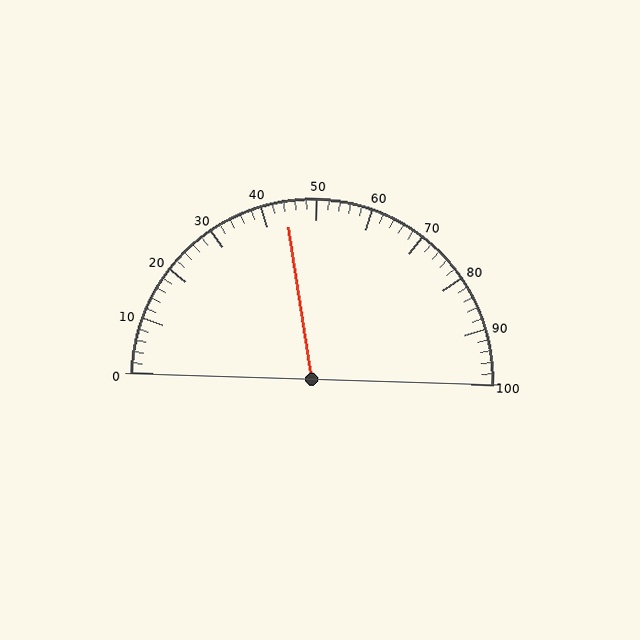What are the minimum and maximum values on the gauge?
The gauge ranges from 0 to 100.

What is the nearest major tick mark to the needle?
The nearest major tick mark is 40.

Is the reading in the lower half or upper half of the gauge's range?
The reading is in the lower half of the range (0 to 100).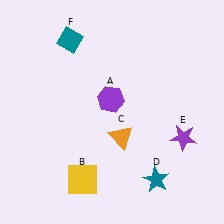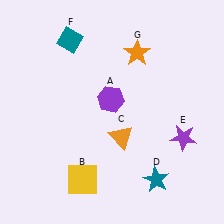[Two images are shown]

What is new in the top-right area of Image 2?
An orange star (G) was added in the top-right area of Image 2.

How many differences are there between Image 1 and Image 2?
There is 1 difference between the two images.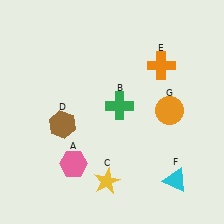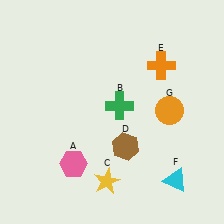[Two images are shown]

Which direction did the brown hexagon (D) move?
The brown hexagon (D) moved right.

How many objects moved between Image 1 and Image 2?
1 object moved between the two images.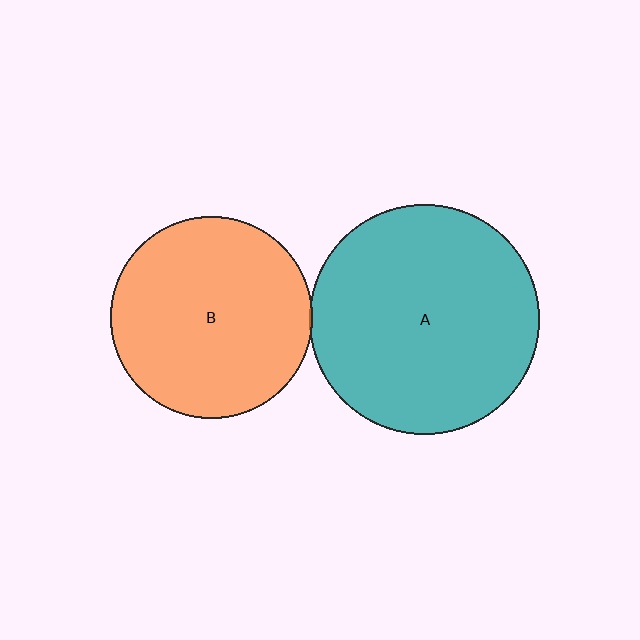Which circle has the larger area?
Circle A (teal).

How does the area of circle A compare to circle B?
Approximately 1.3 times.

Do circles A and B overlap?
Yes.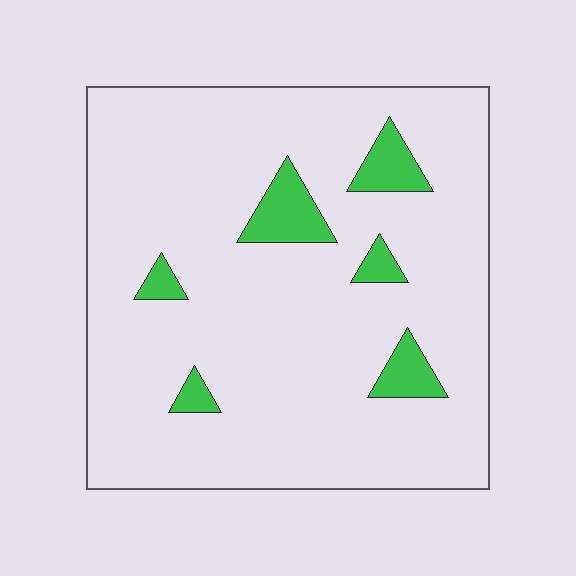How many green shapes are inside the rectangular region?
6.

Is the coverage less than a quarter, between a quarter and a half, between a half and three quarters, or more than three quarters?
Less than a quarter.